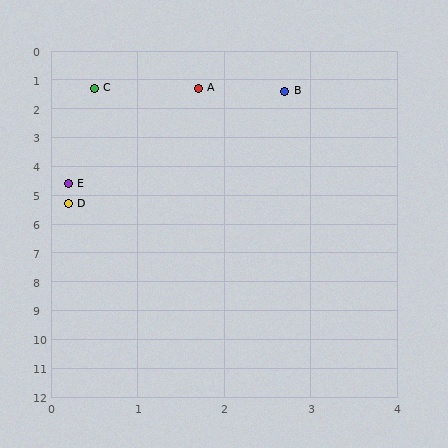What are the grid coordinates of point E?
Point E is at approximately (0.2, 4.6).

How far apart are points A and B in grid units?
Points A and B are about 1.0 grid units apart.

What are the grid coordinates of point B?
Point B is at approximately (2.7, 1.4).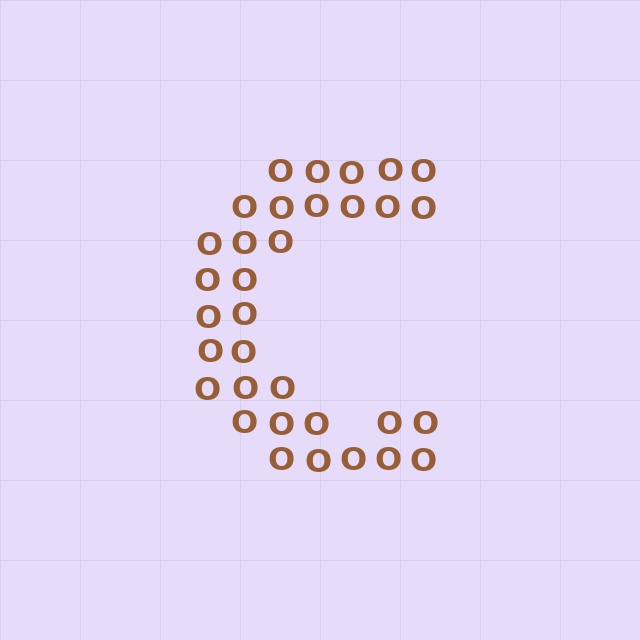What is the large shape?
The large shape is the letter C.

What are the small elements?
The small elements are letter O's.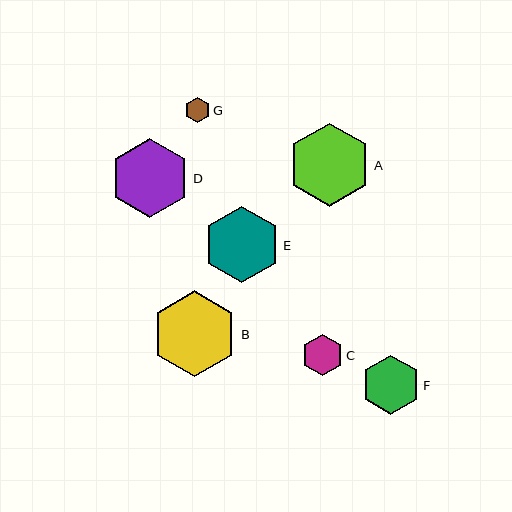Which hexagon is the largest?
Hexagon B is the largest with a size of approximately 86 pixels.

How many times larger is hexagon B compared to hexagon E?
Hexagon B is approximately 1.1 times the size of hexagon E.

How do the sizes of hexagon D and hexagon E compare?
Hexagon D and hexagon E are approximately the same size.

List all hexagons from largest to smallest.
From largest to smallest: B, A, D, E, F, C, G.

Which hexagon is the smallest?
Hexagon G is the smallest with a size of approximately 25 pixels.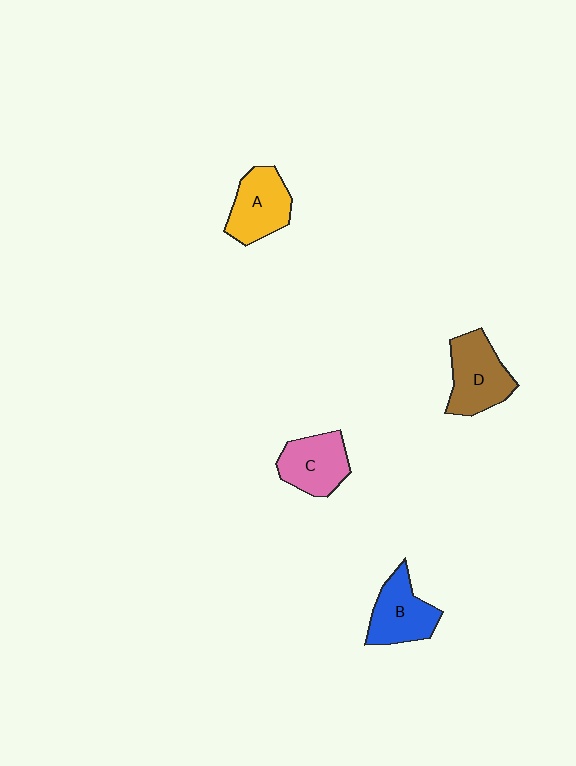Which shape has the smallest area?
Shape C (pink).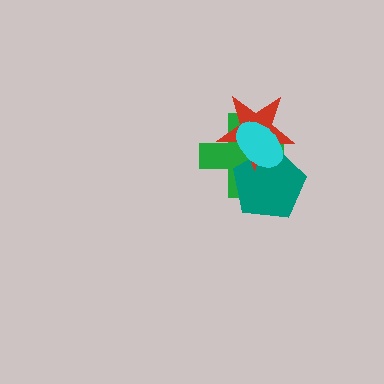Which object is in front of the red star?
The cyan ellipse is in front of the red star.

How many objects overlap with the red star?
3 objects overlap with the red star.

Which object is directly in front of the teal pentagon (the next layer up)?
The red star is directly in front of the teal pentagon.